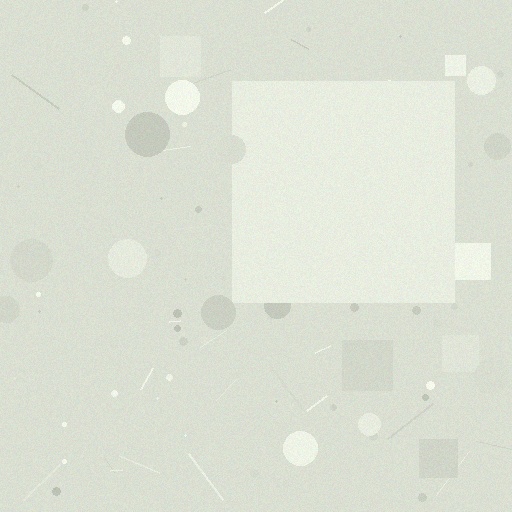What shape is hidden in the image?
A square is hidden in the image.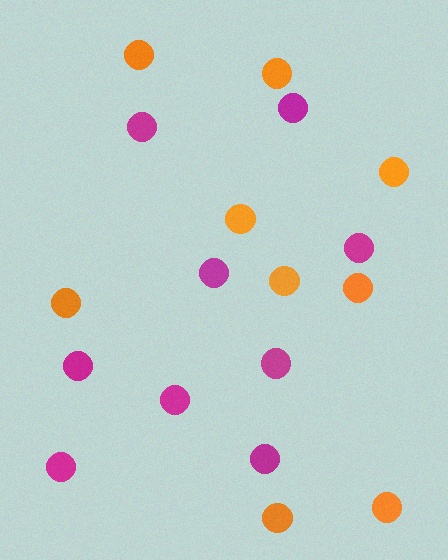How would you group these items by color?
There are 2 groups: one group of magenta circles (9) and one group of orange circles (9).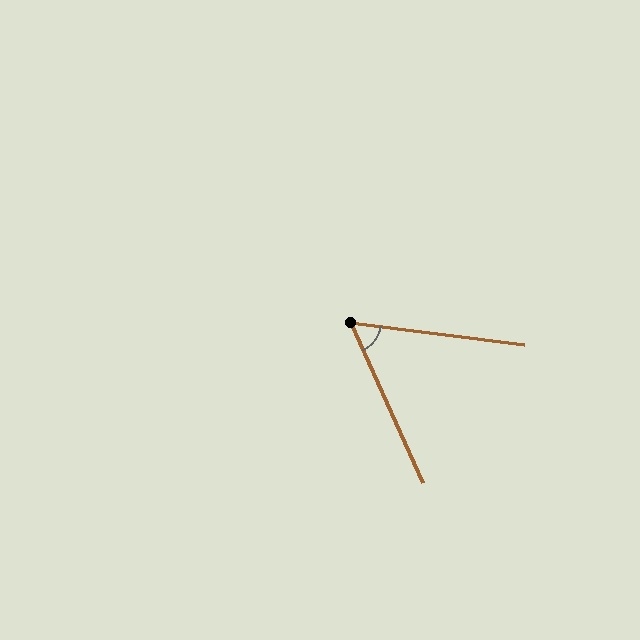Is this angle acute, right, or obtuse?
It is acute.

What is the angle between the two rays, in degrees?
Approximately 58 degrees.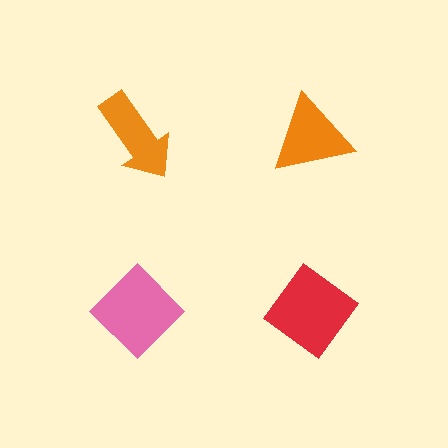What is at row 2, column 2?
A red diamond.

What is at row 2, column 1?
A pink diamond.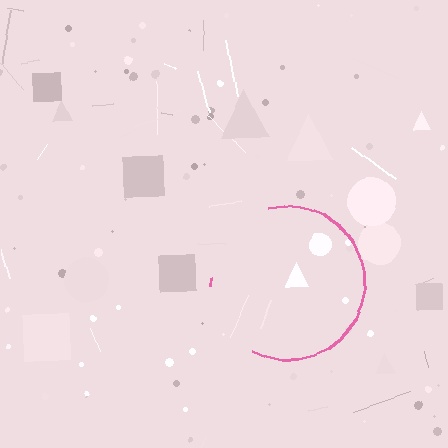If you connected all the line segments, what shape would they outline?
They would outline a circle.